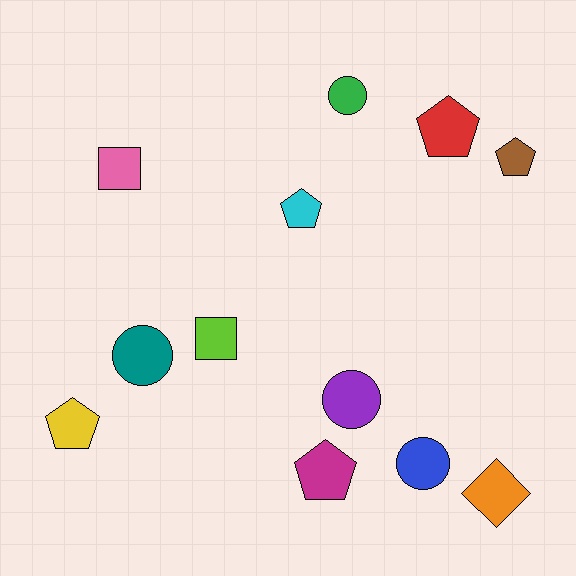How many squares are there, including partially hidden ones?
There are 2 squares.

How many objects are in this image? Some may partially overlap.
There are 12 objects.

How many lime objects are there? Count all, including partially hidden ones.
There is 1 lime object.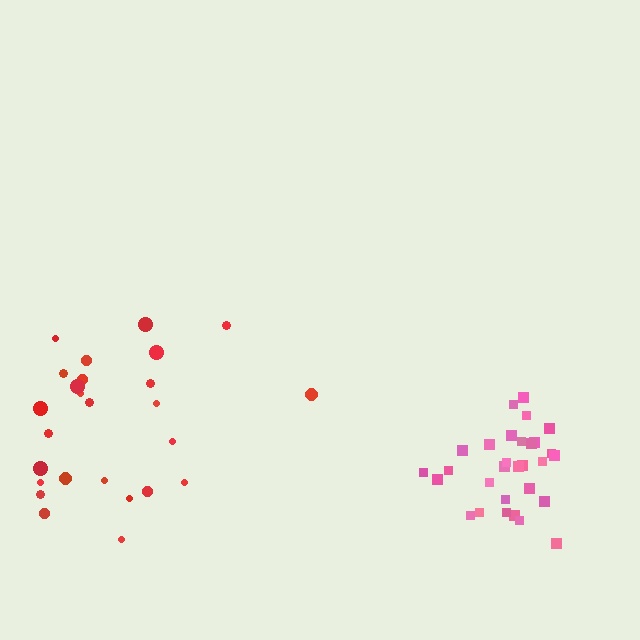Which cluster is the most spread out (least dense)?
Red.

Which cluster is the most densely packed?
Pink.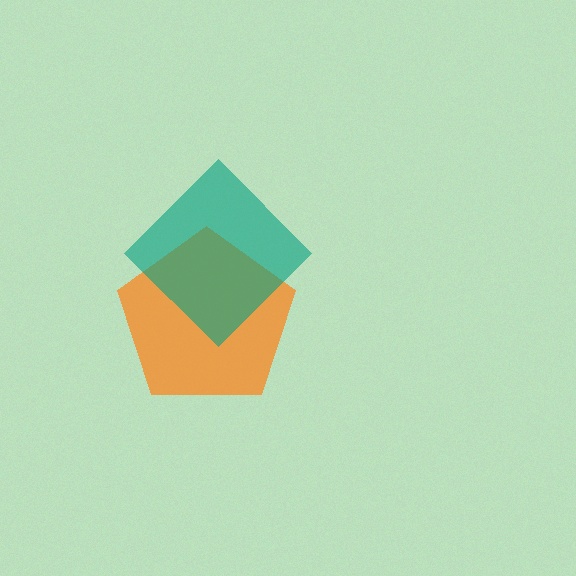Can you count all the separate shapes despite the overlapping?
Yes, there are 2 separate shapes.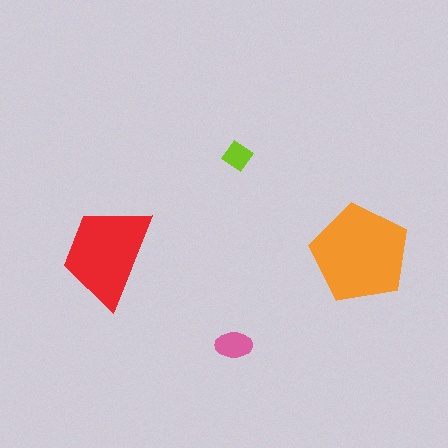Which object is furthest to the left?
The red trapezoid is leftmost.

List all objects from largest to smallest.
The orange pentagon, the red trapezoid, the pink ellipse, the lime diamond.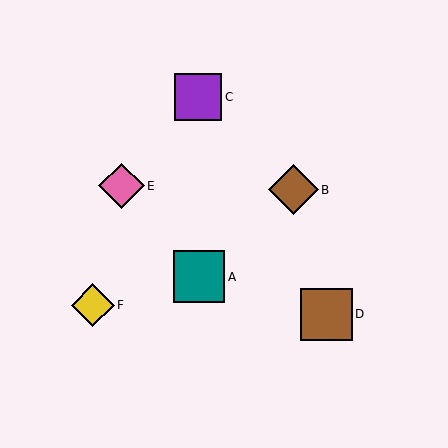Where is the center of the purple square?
The center of the purple square is at (198, 97).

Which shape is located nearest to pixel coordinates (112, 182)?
The pink diamond (labeled E) at (122, 186) is nearest to that location.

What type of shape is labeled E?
Shape E is a pink diamond.